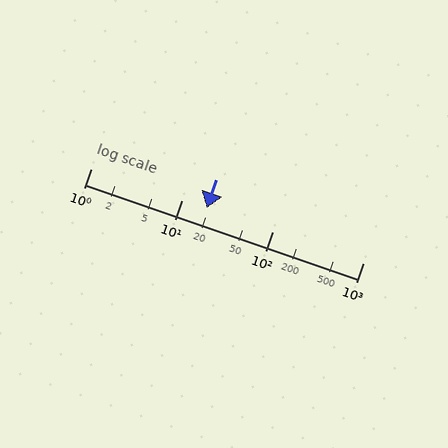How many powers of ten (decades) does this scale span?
The scale spans 3 decades, from 1 to 1000.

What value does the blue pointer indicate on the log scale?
The pointer indicates approximately 19.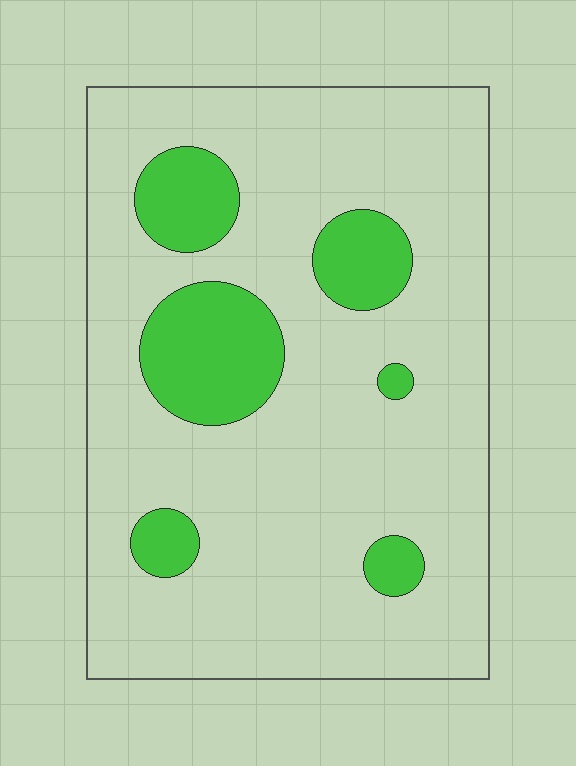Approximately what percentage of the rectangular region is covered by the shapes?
Approximately 15%.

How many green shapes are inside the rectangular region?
6.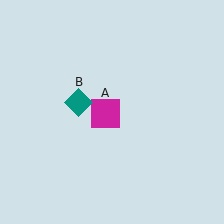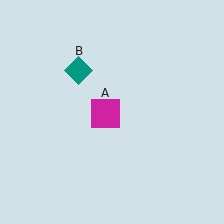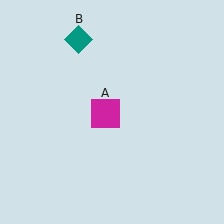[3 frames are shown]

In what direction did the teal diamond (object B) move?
The teal diamond (object B) moved up.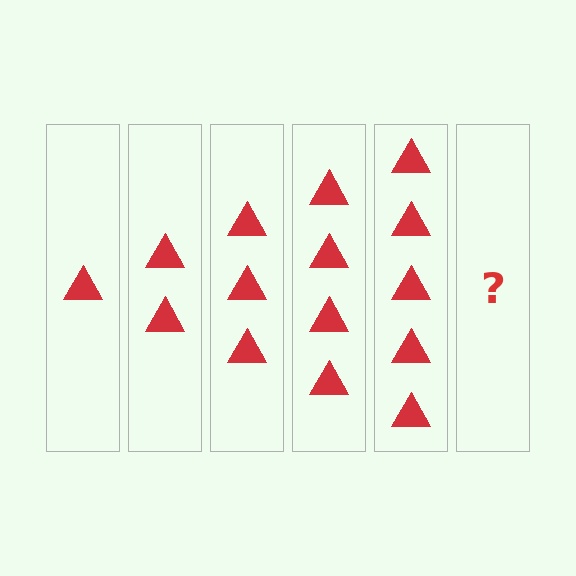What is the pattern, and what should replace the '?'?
The pattern is that each step adds one more triangle. The '?' should be 6 triangles.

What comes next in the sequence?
The next element should be 6 triangles.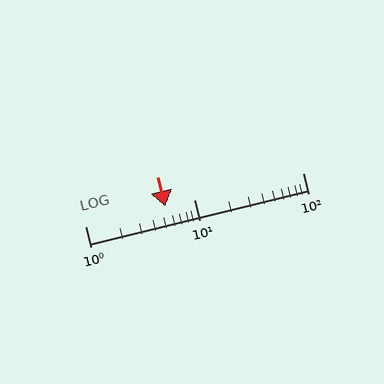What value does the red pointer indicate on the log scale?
The pointer indicates approximately 5.5.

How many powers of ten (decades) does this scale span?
The scale spans 2 decades, from 1 to 100.